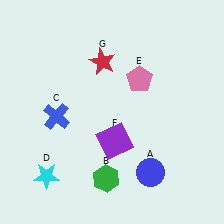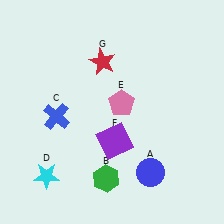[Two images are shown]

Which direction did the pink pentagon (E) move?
The pink pentagon (E) moved down.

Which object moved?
The pink pentagon (E) moved down.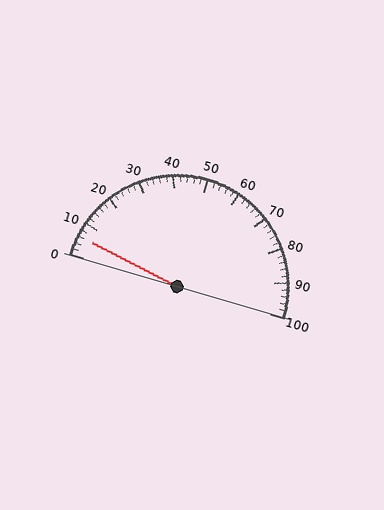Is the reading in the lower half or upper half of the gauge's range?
The reading is in the lower half of the range (0 to 100).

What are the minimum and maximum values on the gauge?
The gauge ranges from 0 to 100.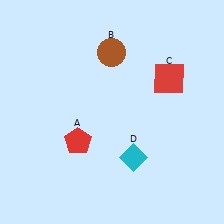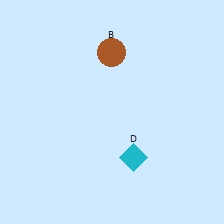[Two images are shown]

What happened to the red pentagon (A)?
The red pentagon (A) was removed in Image 2. It was in the bottom-left area of Image 1.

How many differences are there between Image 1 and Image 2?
There are 2 differences between the two images.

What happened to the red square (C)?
The red square (C) was removed in Image 2. It was in the top-right area of Image 1.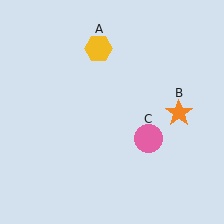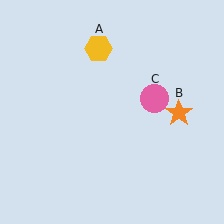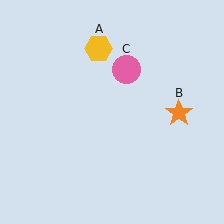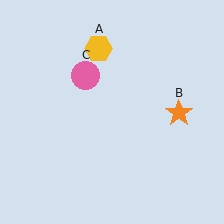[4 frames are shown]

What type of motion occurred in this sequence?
The pink circle (object C) rotated counterclockwise around the center of the scene.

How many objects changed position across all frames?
1 object changed position: pink circle (object C).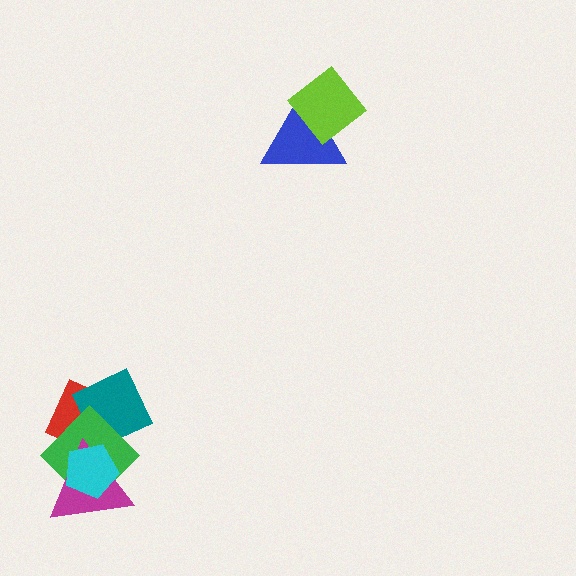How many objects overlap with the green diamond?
4 objects overlap with the green diamond.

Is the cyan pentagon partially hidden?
No, no other shape covers it.